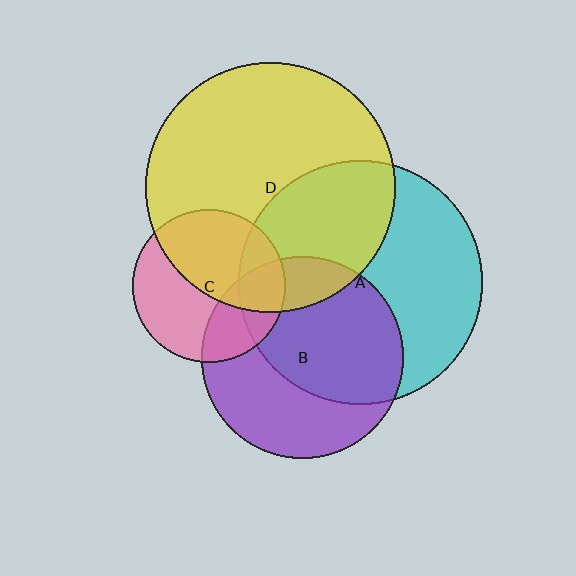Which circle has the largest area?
Circle D (yellow).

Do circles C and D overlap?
Yes.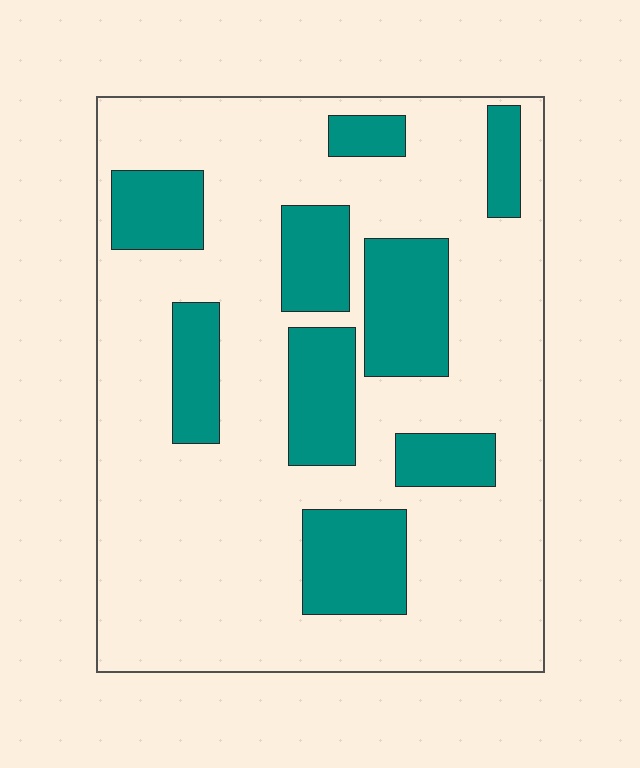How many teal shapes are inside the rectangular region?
9.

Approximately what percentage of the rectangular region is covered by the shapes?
Approximately 25%.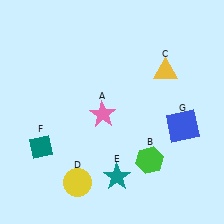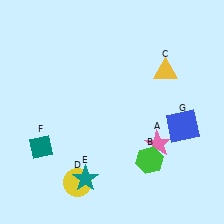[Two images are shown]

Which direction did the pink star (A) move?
The pink star (A) moved right.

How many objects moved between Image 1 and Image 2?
2 objects moved between the two images.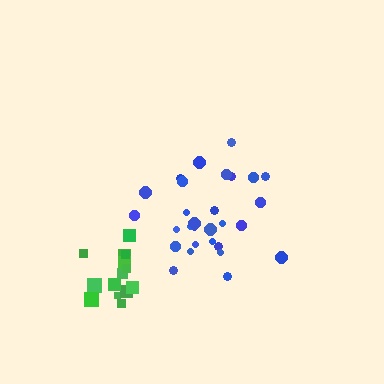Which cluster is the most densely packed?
Green.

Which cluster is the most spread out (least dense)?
Blue.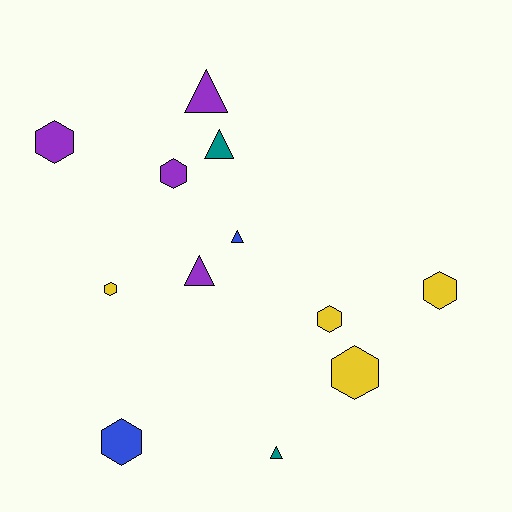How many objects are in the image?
There are 12 objects.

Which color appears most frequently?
Yellow, with 4 objects.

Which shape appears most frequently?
Hexagon, with 7 objects.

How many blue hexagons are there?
There is 1 blue hexagon.